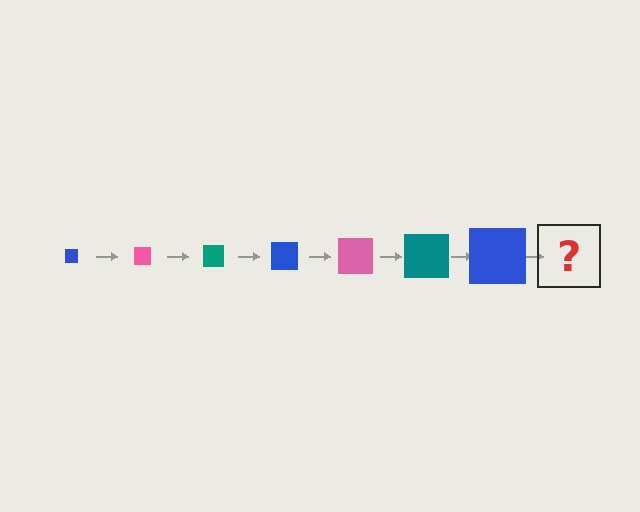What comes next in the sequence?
The next element should be a pink square, larger than the previous one.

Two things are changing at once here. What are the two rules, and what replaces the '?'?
The two rules are that the square grows larger each step and the color cycles through blue, pink, and teal. The '?' should be a pink square, larger than the previous one.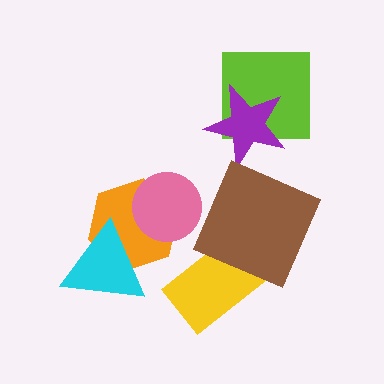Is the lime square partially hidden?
Yes, it is partially covered by another shape.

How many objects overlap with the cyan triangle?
1 object overlaps with the cyan triangle.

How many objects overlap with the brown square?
1 object overlaps with the brown square.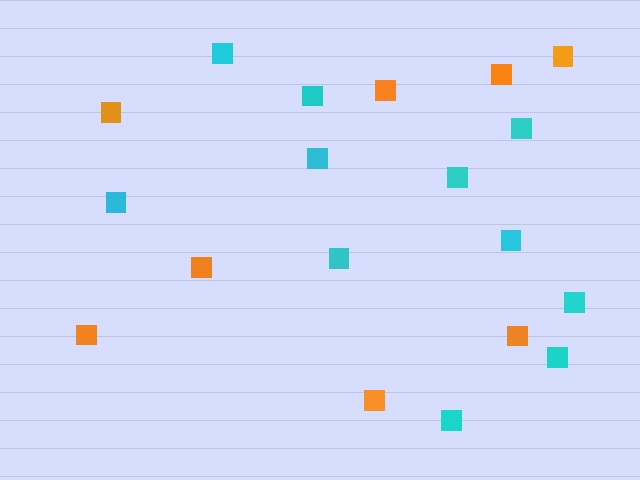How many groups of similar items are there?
There are 2 groups: one group of orange squares (8) and one group of cyan squares (11).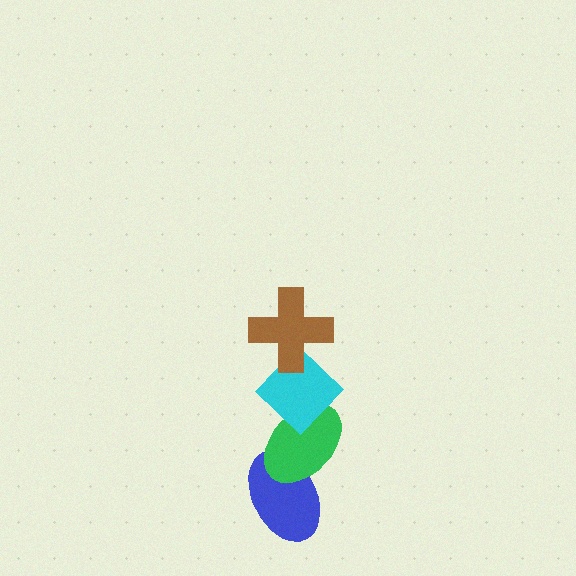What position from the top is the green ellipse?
The green ellipse is 3rd from the top.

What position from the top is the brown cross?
The brown cross is 1st from the top.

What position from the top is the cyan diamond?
The cyan diamond is 2nd from the top.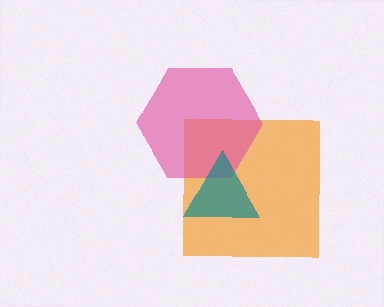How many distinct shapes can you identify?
There are 3 distinct shapes: an orange square, a pink hexagon, a teal triangle.